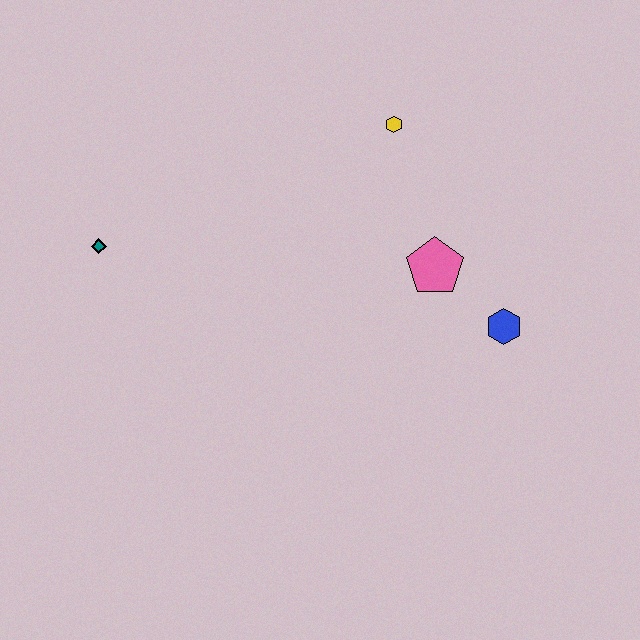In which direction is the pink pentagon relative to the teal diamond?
The pink pentagon is to the right of the teal diamond.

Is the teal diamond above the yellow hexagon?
No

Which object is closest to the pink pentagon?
The blue hexagon is closest to the pink pentagon.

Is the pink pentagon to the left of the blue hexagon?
Yes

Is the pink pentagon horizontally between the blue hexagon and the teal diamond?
Yes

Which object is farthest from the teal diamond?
The blue hexagon is farthest from the teal diamond.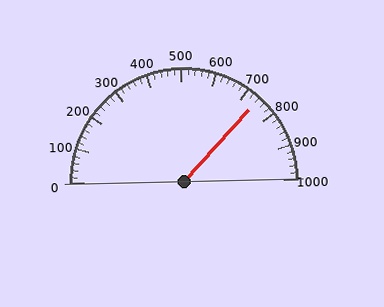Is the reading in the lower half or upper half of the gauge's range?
The reading is in the upper half of the range (0 to 1000).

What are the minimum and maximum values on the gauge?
The gauge ranges from 0 to 1000.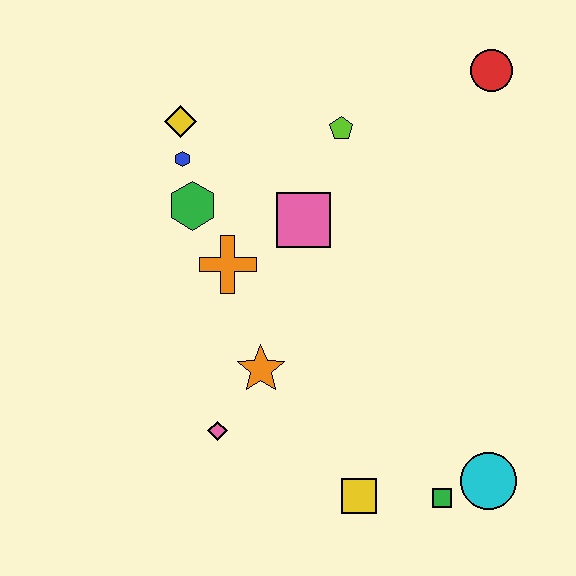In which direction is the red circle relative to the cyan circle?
The red circle is above the cyan circle.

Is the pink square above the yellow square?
Yes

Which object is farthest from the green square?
The yellow diamond is farthest from the green square.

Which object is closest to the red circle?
The lime pentagon is closest to the red circle.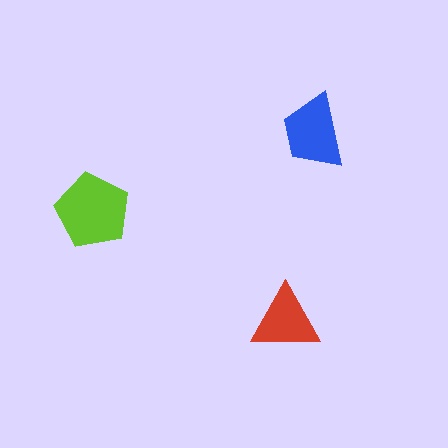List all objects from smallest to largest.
The red triangle, the blue trapezoid, the lime pentagon.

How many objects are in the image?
There are 3 objects in the image.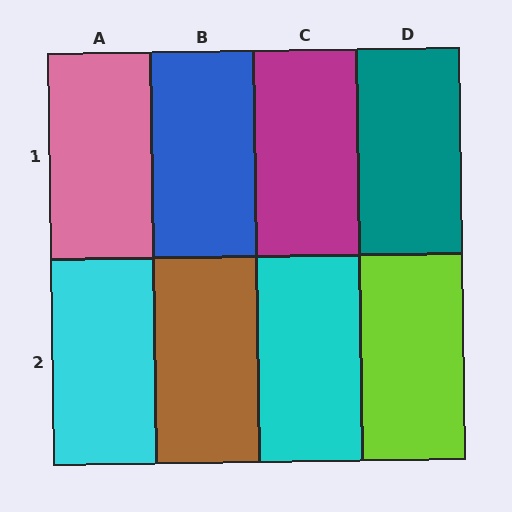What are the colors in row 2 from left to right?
Cyan, brown, cyan, lime.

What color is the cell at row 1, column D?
Teal.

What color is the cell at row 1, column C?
Magenta.